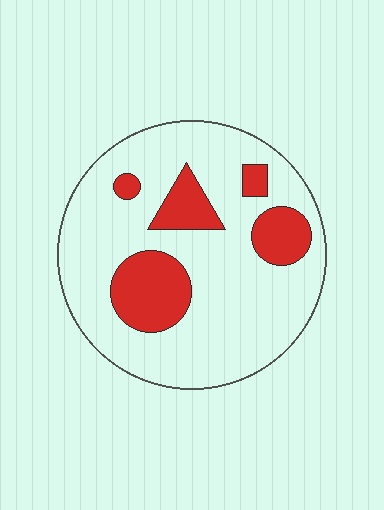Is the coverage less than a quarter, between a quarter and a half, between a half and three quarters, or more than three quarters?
Less than a quarter.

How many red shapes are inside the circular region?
5.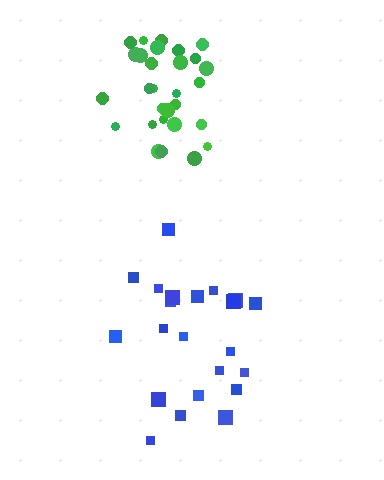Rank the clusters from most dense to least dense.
green, blue.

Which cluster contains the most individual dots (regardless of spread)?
Green (30).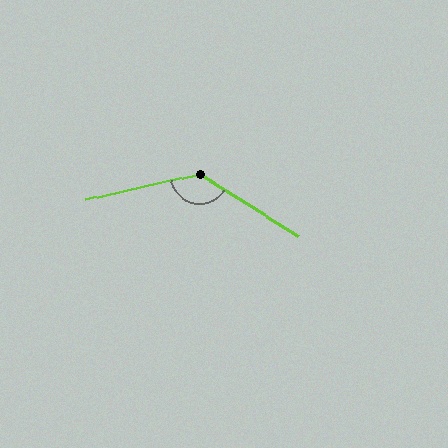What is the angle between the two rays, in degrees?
Approximately 135 degrees.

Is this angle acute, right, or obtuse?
It is obtuse.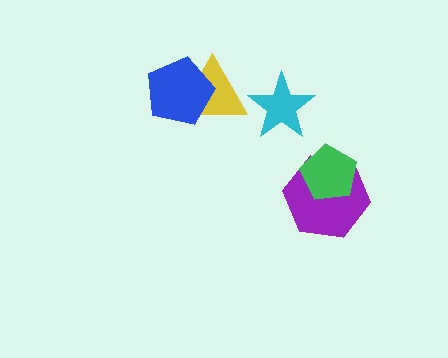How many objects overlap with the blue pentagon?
1 object overlaps with the blue pentagon.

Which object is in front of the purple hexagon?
The green pentagon is in front of the purple hexagon.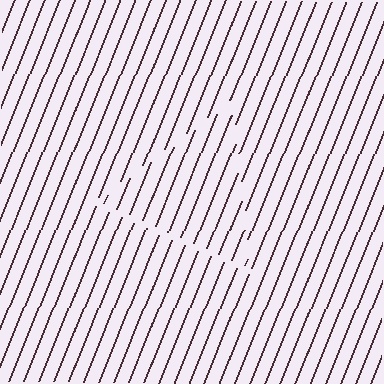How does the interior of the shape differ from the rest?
The interior of the shape contains the same grating, shifted by half a period — the contour is defined by the phase discontinuity where line-ends from the inner and outer gratings abut.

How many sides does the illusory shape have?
3 sides — the line-ends trace a triangle.